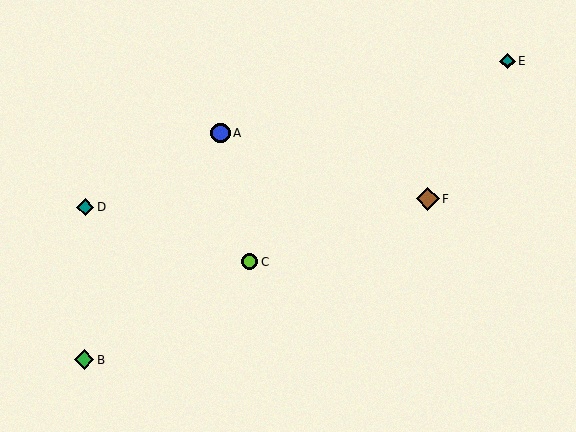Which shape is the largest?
The brown diamond (labeled F) is the largest.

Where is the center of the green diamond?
The center of the green diamond is at (84, 360).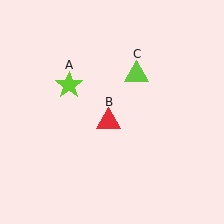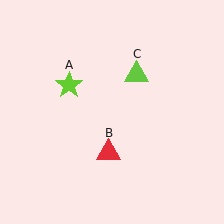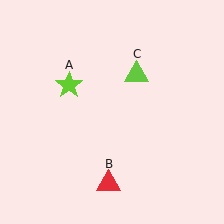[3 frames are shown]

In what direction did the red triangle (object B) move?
The red triangle (object B) moved down.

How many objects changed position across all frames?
1 object changed position: red triangle (object B).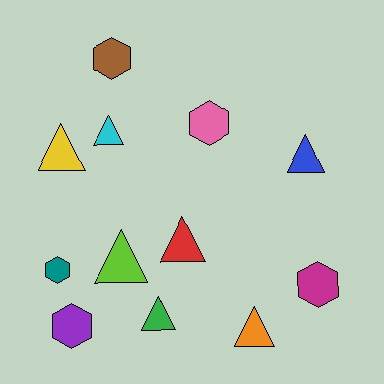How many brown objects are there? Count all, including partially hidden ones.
There is 1 brown object.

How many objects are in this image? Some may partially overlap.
There are 12 objects.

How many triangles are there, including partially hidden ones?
There are 7 triangles.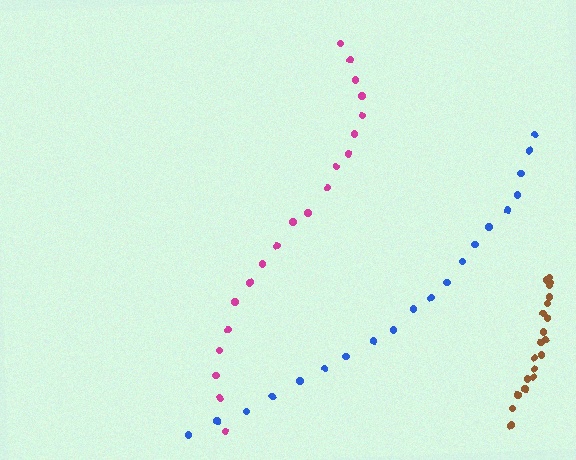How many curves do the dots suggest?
There are 3 distinct paths.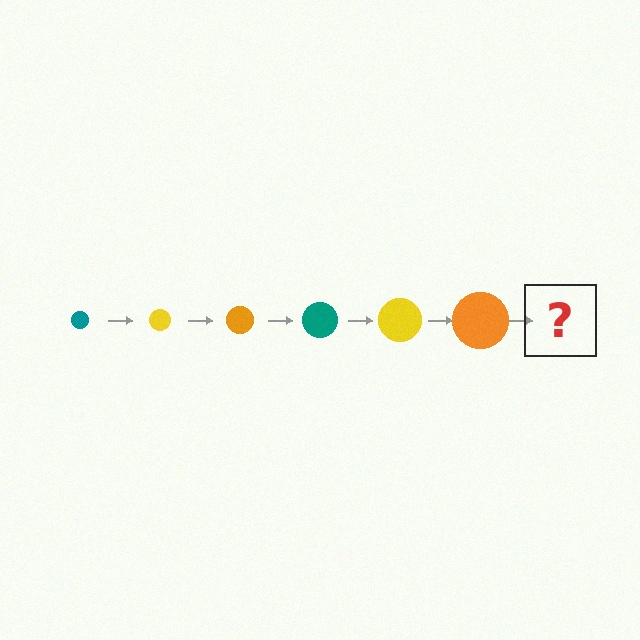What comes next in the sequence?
The next element should be a teal circle, larger than the previous one.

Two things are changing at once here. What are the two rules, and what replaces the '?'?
The two rules are that the circle grows larger each step and the color cycles through teal, yellow, and orange. The '?' should be a teal circle, larger than the previous one.